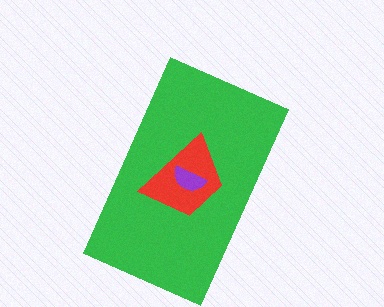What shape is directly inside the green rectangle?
The red trapezoid.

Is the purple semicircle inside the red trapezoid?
Yes.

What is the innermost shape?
The purple semicircle.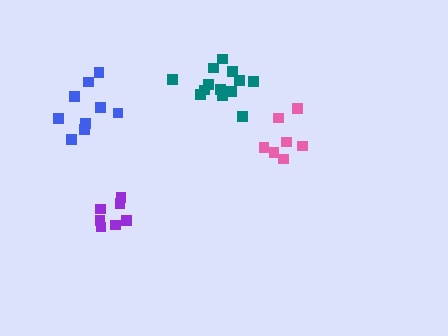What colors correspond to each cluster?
The clusters are colored: blue, teal, pink, purple.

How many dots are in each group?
Group 1: 9 dots, Group 2: 13 dots, Group 3: 7 dots, Group 4: 7 dots (36 total).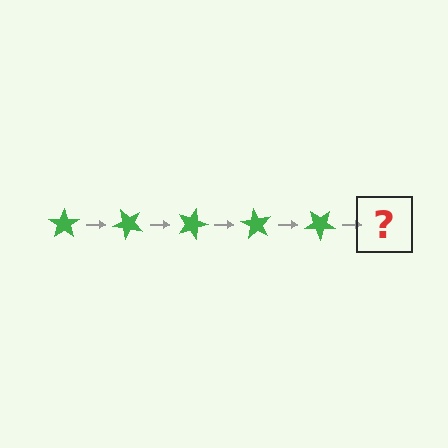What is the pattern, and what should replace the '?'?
The pattern is that the star rotates 45 degrees each step. The '?' should be a green star rotated 225 degrees.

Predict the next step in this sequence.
The next step is a green star rotated 225 degrees.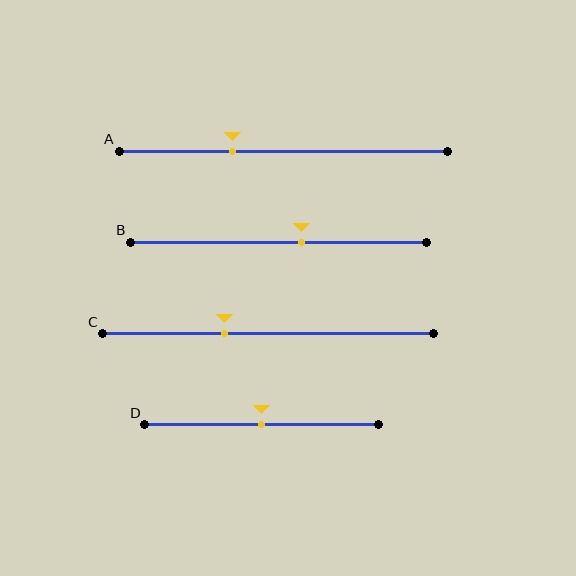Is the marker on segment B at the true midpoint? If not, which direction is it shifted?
No, the marker on segment B is shifted to the right by about 8% of the segment length.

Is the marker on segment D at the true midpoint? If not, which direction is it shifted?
Yes, the marker on segment D is at the true midpoint.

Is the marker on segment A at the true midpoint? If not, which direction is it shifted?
No, the marker on segment A is shifted to the left by about 16% of the segment length.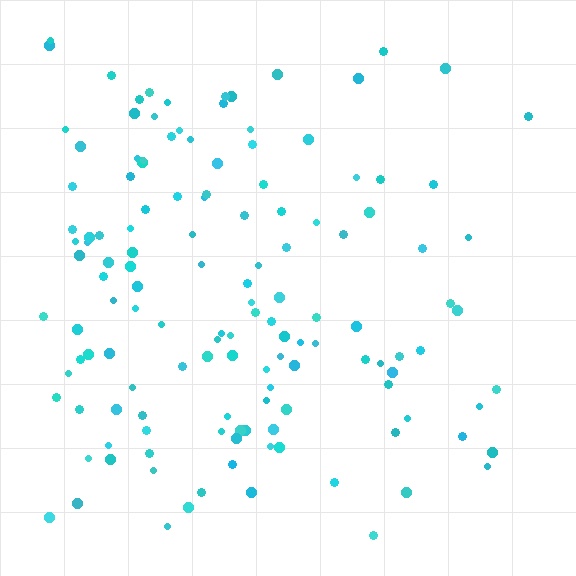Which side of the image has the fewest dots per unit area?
The right.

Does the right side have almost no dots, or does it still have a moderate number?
Still a moderate number, just noticeably fewer than the left.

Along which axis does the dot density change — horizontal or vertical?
Horizontal.